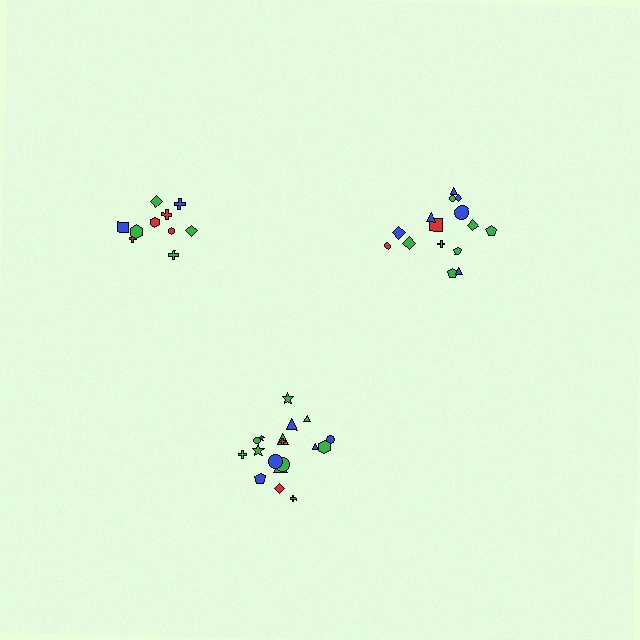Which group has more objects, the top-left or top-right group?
The top-right group.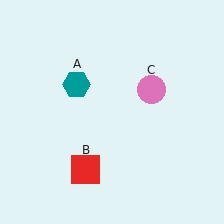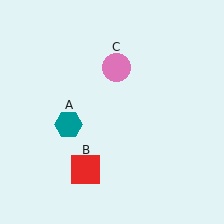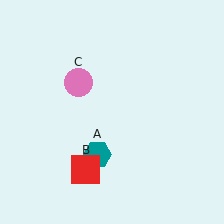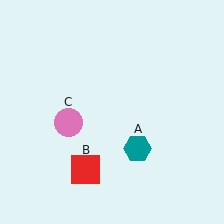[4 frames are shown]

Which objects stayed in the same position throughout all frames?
Red square (object B) remained stationary.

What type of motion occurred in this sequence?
The teal hexagon (object A), pink circle (object C) rotated counterclockwise around the center of the scene.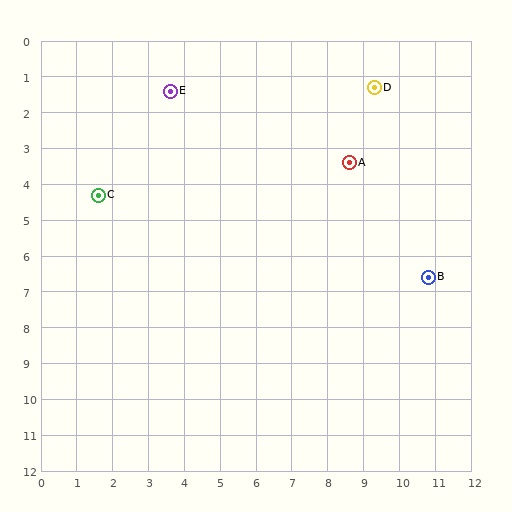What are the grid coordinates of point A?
Point A is at approximately (8.6, 3.4).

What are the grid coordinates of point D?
Point D is at approximately (9.3, 1.3).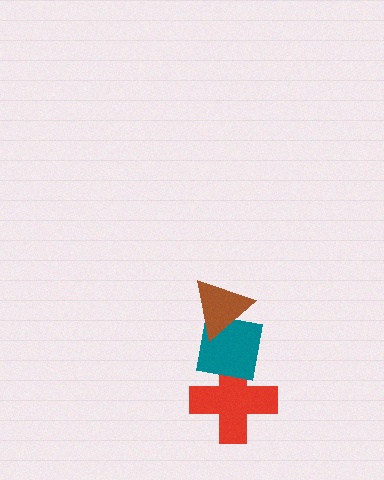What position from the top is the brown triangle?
The brown triangle is 1st from the top.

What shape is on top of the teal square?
The brown triangle is on top of the teal square.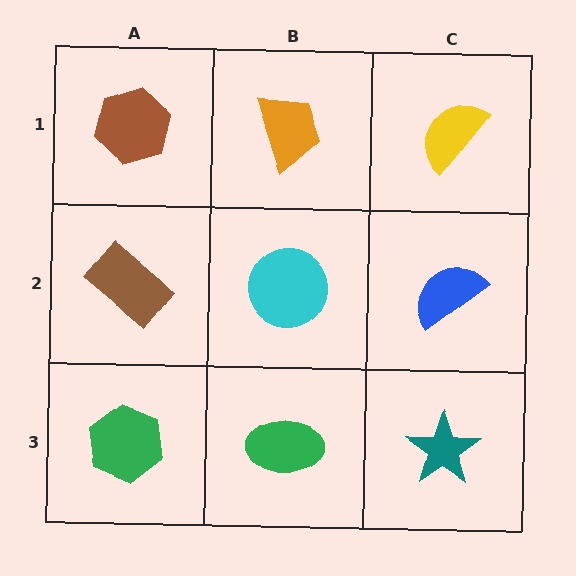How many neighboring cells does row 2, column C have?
3.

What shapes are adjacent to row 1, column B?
A cyan circle (row 2, column B), a brown hexagon (row 1, column A), a yellow semicircle (row 1, column C).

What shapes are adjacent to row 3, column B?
A cyan circle (row 2, column B), a green hexagon (row 3, column A), a teal star (row 3, column C).